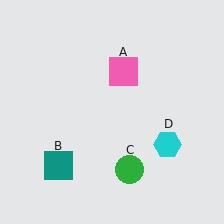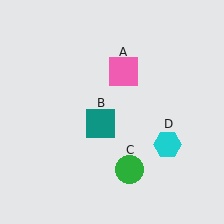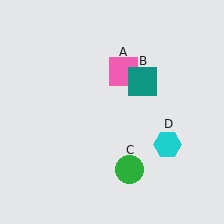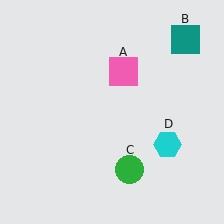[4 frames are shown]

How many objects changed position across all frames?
1 object changed position: teal square (object B).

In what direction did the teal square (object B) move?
The teal square (object B) moved up and to the right.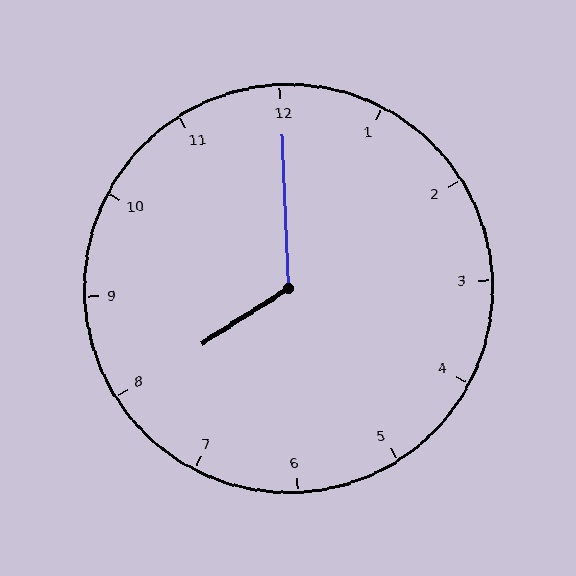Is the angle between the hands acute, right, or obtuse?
It is obtuse.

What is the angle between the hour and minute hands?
Approximately 120 degrees.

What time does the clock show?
8:00.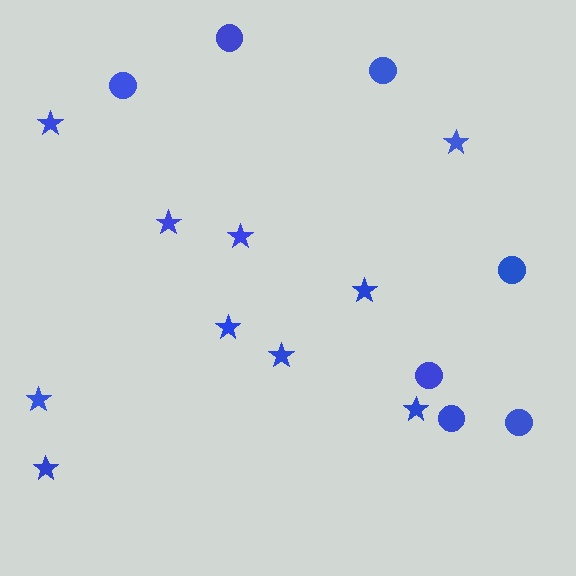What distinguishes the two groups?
There are 2 groups: one group of stars (10) and one group of circles (7).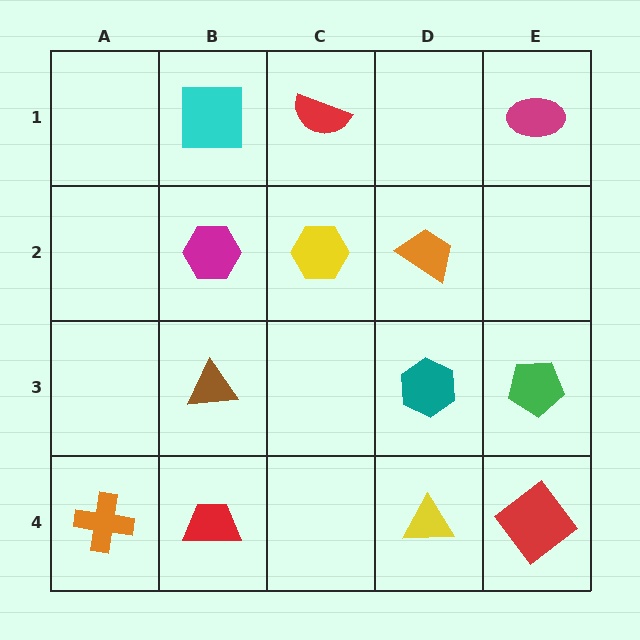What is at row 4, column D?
A yellow triangle.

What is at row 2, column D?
An orange trapezoid.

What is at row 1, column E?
A magenta ellipse.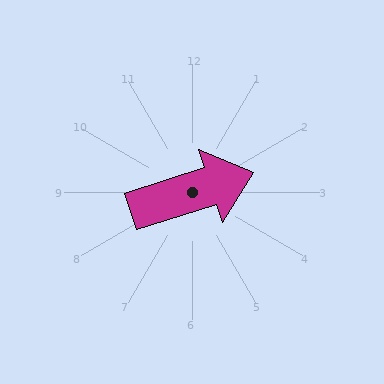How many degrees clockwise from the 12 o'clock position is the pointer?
Approximately 72 degrees.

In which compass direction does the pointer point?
East.